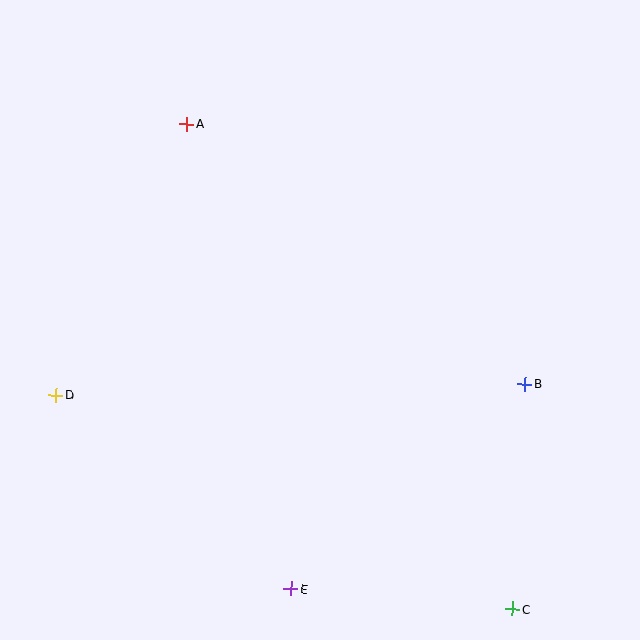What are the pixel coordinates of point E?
Point E is at (291, 589).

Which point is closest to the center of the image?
Point B at (525, 384) is closest to the center.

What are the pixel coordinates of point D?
Point D is at (56, 395).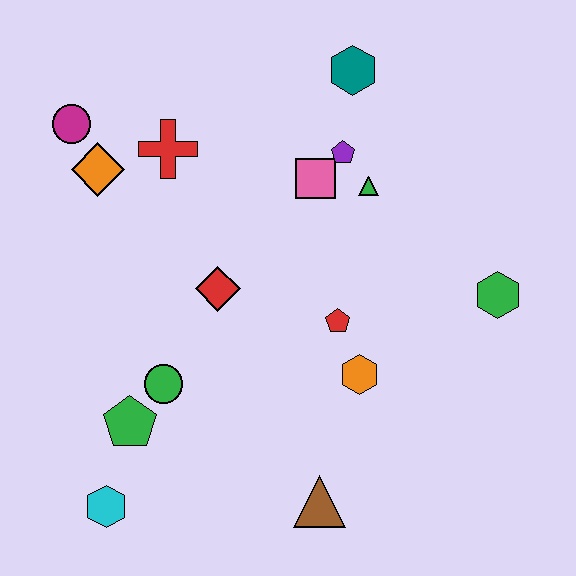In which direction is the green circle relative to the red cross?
The green circle is below the red cross.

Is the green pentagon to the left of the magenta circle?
No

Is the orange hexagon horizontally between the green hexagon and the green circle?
Yes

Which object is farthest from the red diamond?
The green hexagon is farthest from the red diamond.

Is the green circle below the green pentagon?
No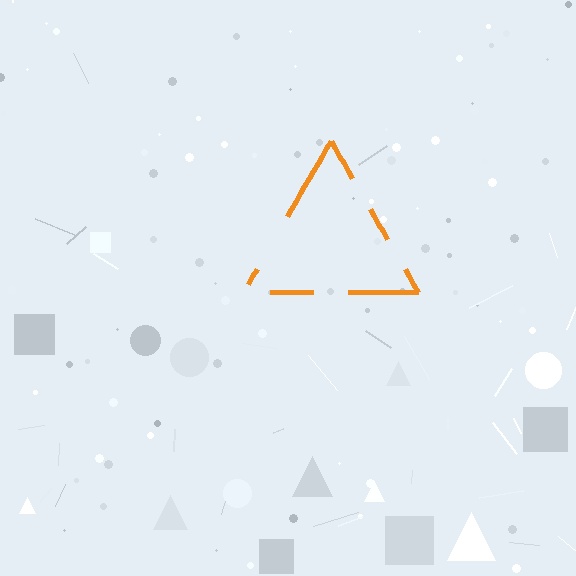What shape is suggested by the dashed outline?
The dashed outline suggests a triangle.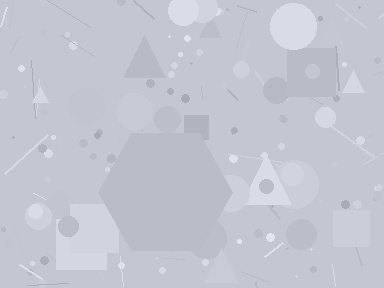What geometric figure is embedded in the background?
A hexagon is embedded in the background.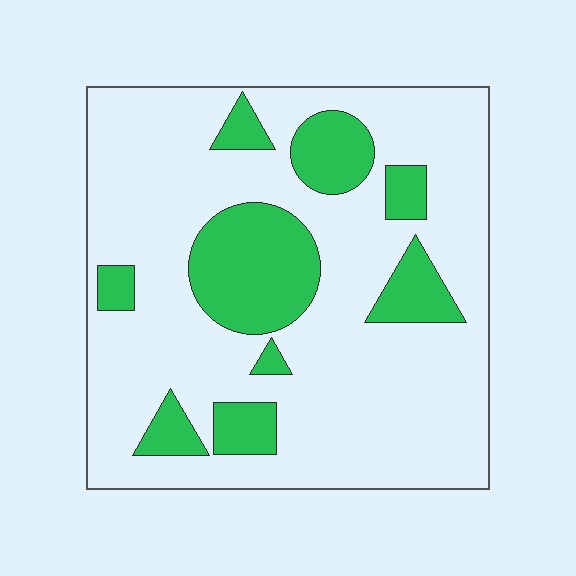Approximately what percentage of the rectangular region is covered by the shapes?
Approximately 25%.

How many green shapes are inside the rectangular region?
9.